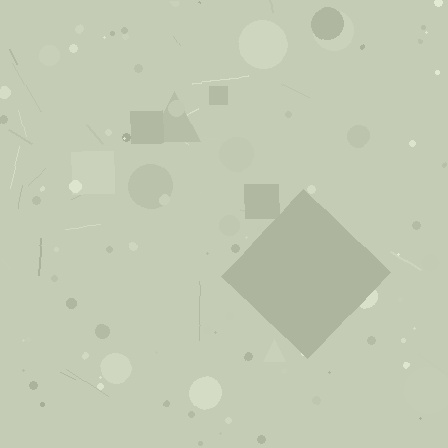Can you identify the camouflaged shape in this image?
The camouflaged shape is a diamond.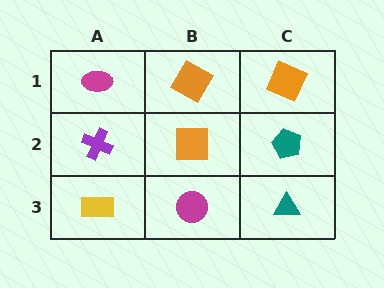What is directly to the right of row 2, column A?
An orange square.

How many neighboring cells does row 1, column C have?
2.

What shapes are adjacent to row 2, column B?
An orange square (row 1, column B), a magenta circle (row 3, column B), a purple cross (row 2, column A), a teal pentagon (row 2, column C).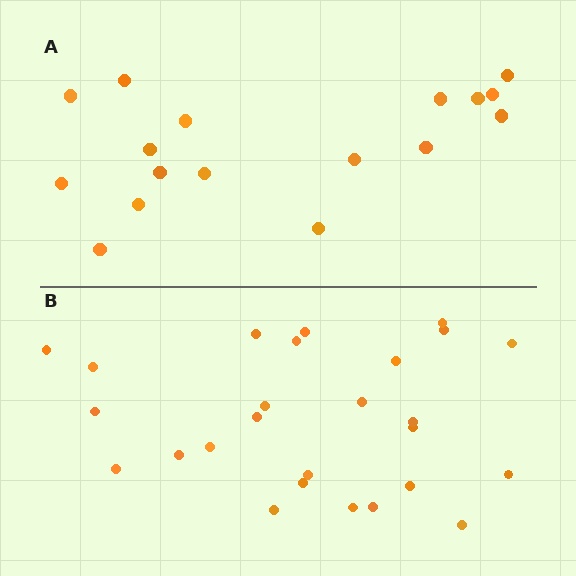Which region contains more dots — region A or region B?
Region B (the bottom region) has more dots.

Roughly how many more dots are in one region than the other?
Region B has roughly 8 or so more dots than region A.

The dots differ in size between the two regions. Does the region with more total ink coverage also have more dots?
No. Region A has more total ink coverage because its dots are larger, but region B actually contains more individual dots. Total area can be misleading — the number of items is what matters here.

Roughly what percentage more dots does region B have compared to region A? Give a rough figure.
About 55% more.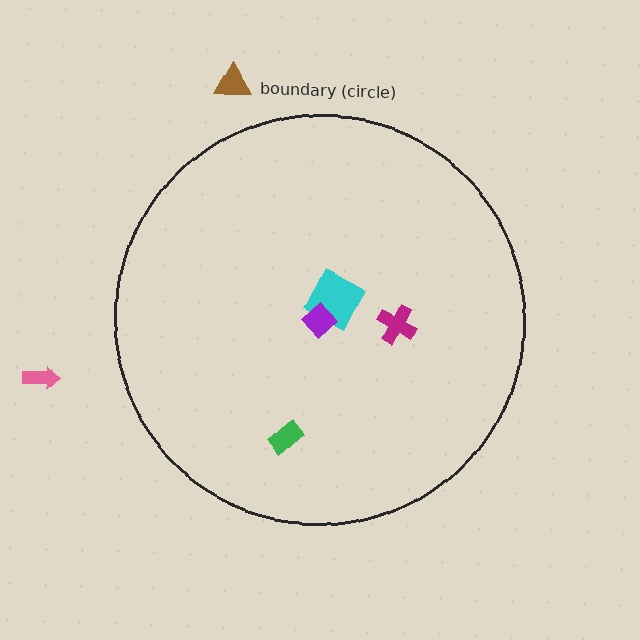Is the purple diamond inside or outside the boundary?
Inside.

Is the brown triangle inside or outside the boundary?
Outside.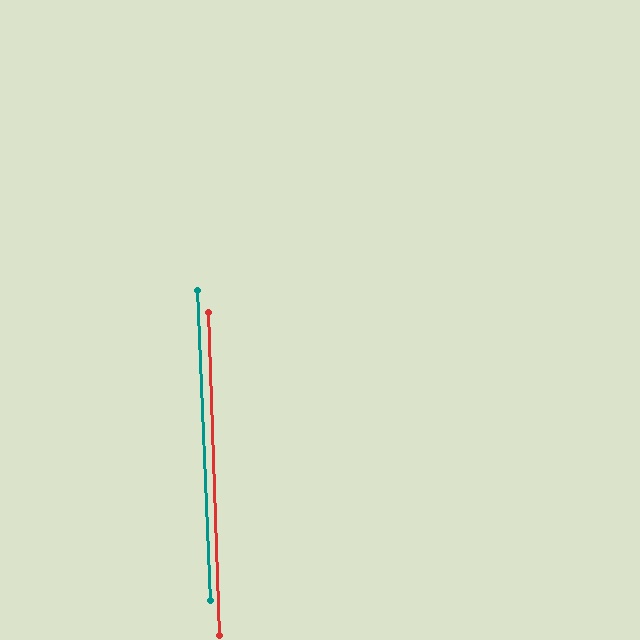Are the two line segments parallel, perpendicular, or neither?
Parallel — their directions differ by only 0.4°.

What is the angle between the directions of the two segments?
Approximately 0 degrees.